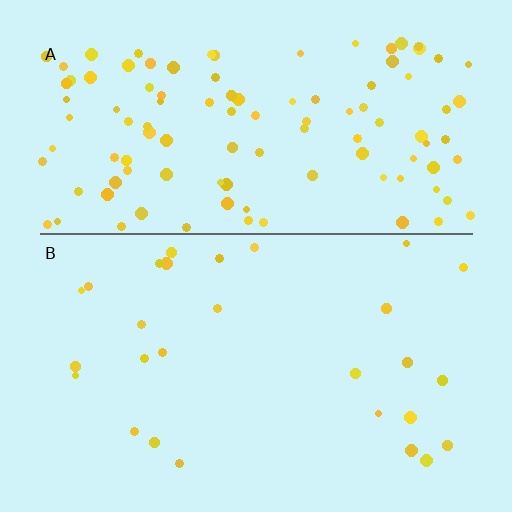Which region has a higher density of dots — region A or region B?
A (the top).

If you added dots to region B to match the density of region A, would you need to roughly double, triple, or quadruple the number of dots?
Approximately quadruple.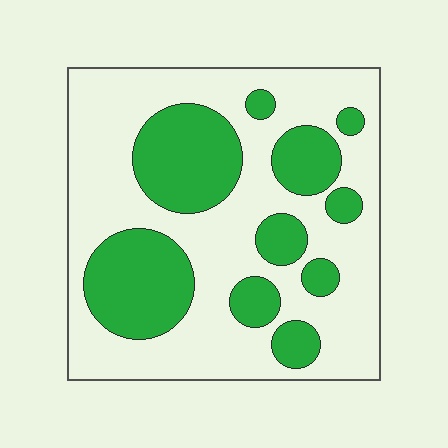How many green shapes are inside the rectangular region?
10.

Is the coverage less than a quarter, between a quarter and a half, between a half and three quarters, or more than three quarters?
Between a quarter and a half.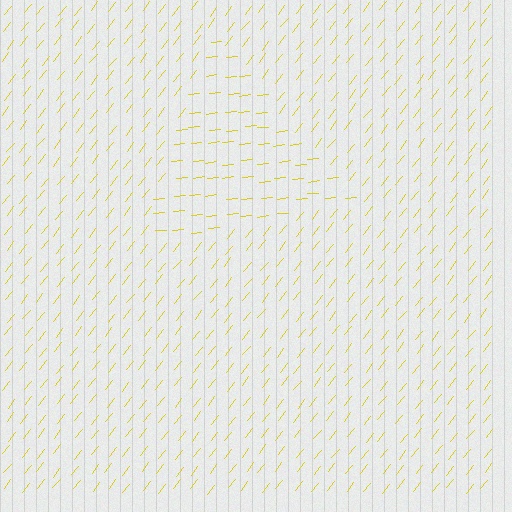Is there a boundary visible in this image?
Yes, there is a texture boundary formed by a change in line orientation.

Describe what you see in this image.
The image is filled with small yellow line segments. A triangle region in the image has lines oriented differently from the surrounding lines, creating a visible texture boundary.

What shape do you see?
I see a triangle.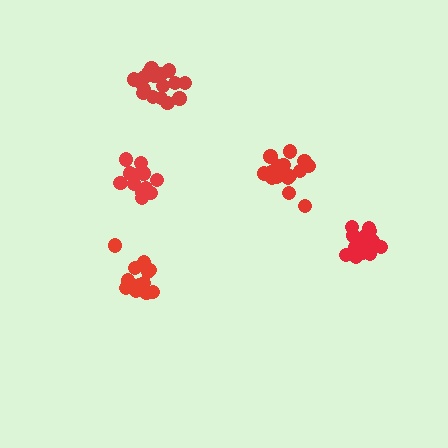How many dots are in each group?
Group 1: 12 dots, Group 2: 18 dots, Group 3: 17 dots, Group 4: 16 dots, Group 5: 12 dots (75 total).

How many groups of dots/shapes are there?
There are 5 groups.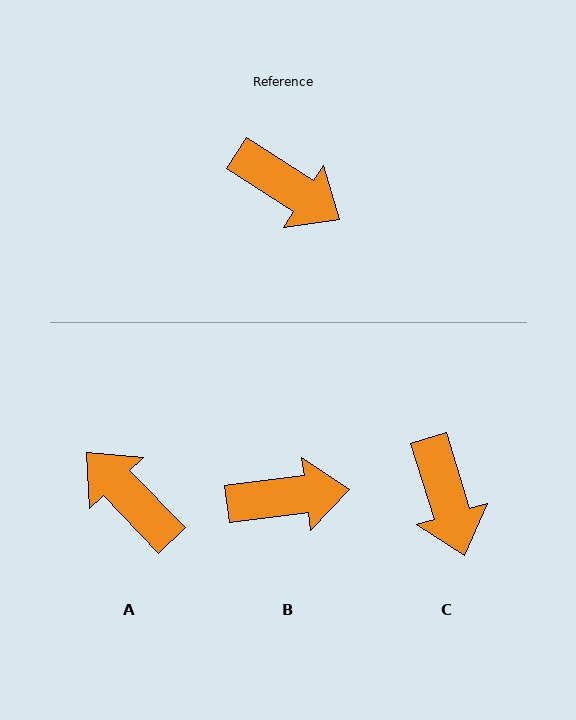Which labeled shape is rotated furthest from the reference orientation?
A, about 166 degrees away.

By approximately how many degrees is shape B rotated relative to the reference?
Approximately 39 degrees counter-clockwise.